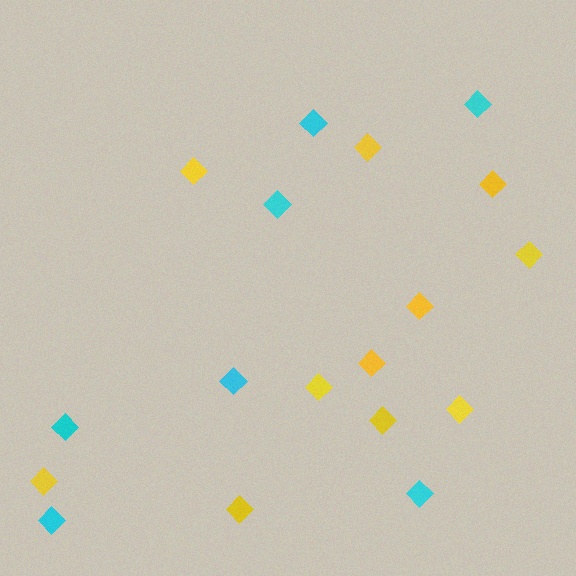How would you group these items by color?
There are 2 groups: one group of yellow diamonds (11) and one group of cyan diamonds (7).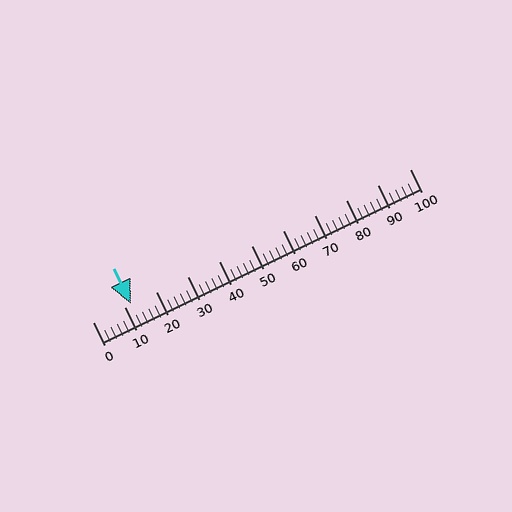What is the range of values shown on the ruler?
The ruler shows values from 0 to 100.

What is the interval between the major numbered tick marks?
The major tick marks are spaced 10 units apart.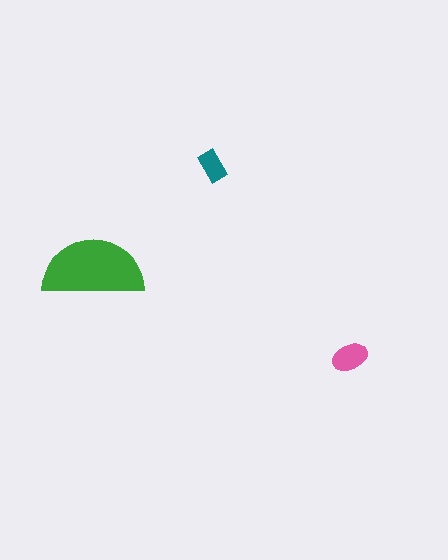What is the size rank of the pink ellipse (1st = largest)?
2nd.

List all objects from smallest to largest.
The teal rectangle, the pink ellipse, the green semicircle.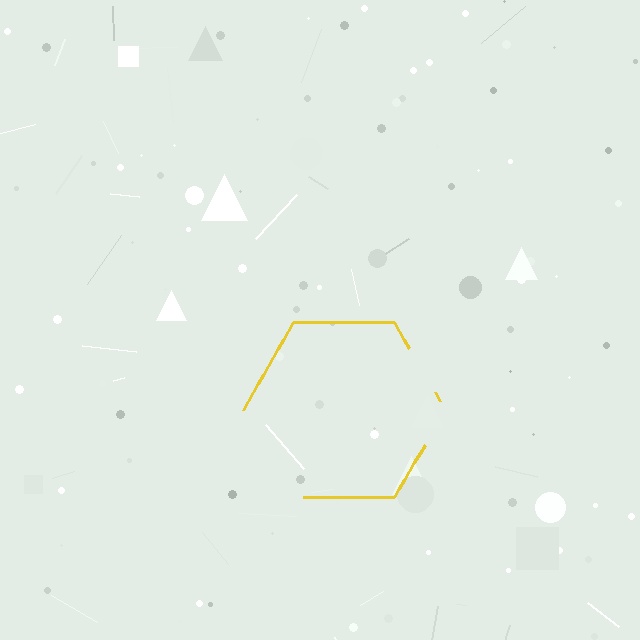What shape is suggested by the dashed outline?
The dashed outline suggests a hexagon.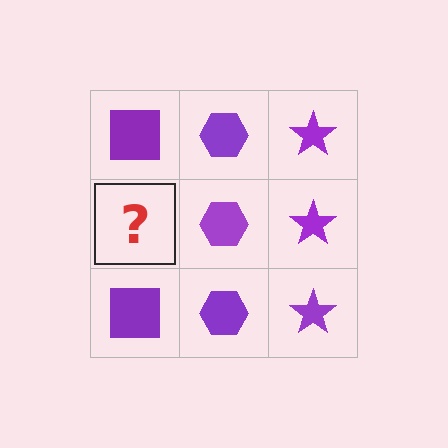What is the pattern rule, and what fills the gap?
The rule is that each column has a consistent shape. The gap should be filled with a purple square.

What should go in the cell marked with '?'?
The missing cell should contain a purple square.